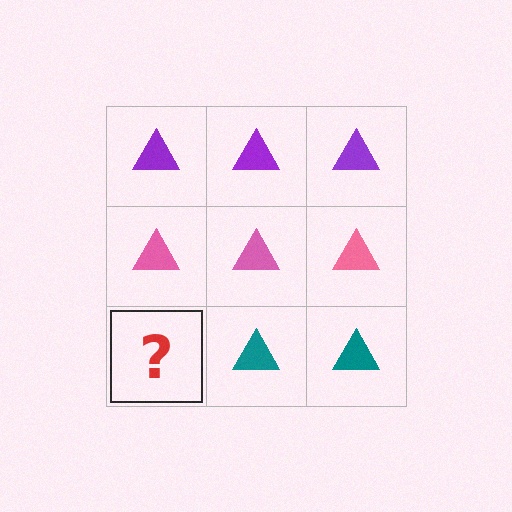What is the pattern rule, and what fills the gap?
The rule is that each row has a consistent color. The gap should be filled with a teal triangle.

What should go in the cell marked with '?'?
The missing cell should contain a teal triangle.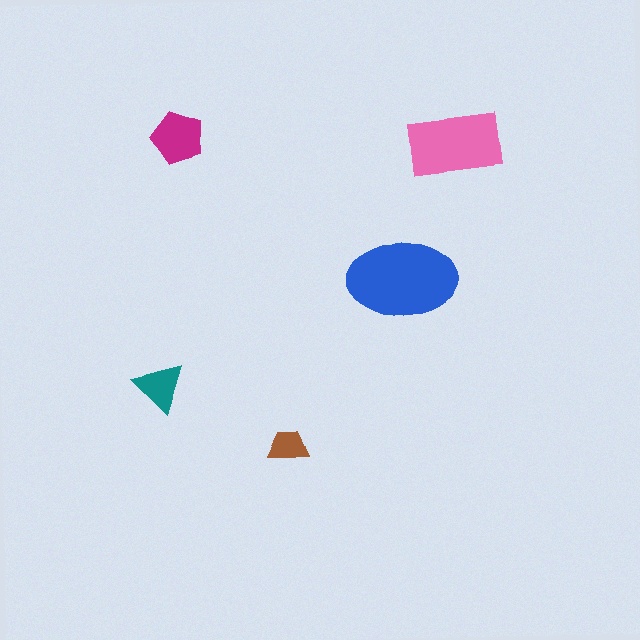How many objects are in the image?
There are 5 objects in the image.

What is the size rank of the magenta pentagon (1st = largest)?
3rd.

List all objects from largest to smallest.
The blue ellipse, the pink rectangle, the magenta pentagon, the teal triangle, the brown trapezoid.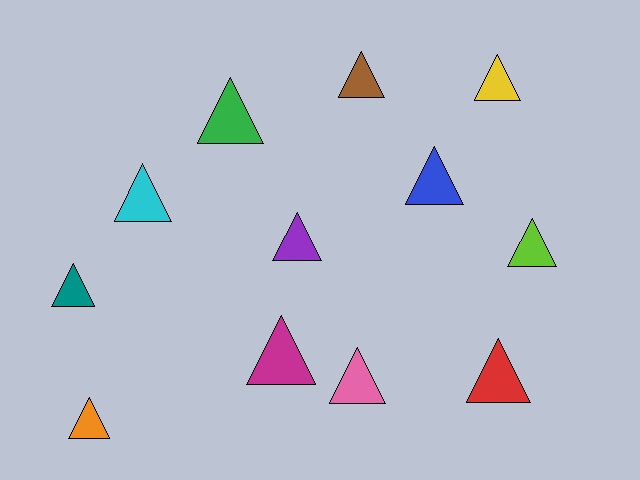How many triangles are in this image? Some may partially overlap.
There are 12 triangles.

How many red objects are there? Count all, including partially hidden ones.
There is 1 red object.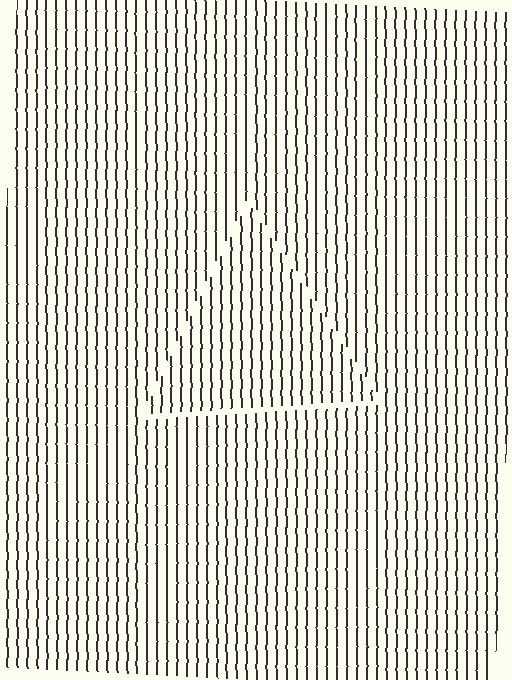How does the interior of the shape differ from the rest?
The interior of the shape contains the same grating, shifted by half a period — the contour is defined by the phase discontinuity where line-ends from the inner and outer gratings abut.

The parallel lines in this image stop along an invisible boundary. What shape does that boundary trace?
An illusory triangle. The interior of the shape contains the same grating, shifted by half a period — the contour is defined by the phase discontinuity where line-ends from the inner and outer gratings abut.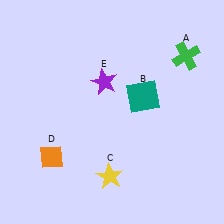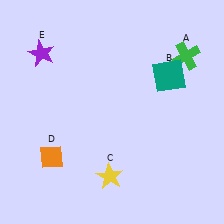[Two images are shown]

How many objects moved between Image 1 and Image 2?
2 objects moved between the two images.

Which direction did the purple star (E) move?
The purple star (E) moved left.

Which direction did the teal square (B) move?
The teal square (B) moved right.